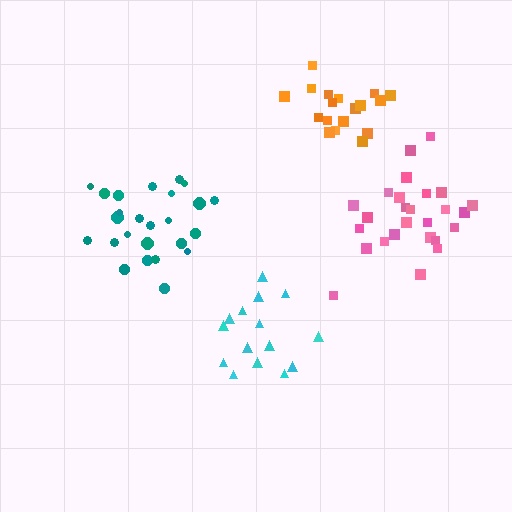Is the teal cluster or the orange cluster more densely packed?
Orange.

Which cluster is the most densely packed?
Orange.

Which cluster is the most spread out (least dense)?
Pink.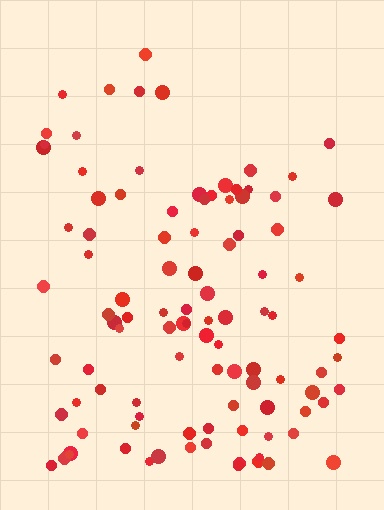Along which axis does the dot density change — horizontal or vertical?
Vertical.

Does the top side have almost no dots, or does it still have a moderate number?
Still a moderate number, just noticeably fewer than the bottom.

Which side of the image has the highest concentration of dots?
The bottom.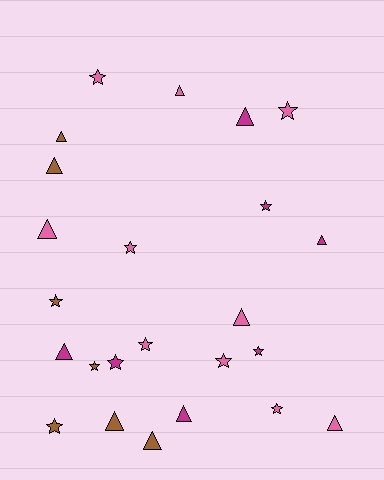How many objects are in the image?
There are 24 objects.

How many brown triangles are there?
There are 4 brown triangles.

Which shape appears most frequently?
Triangle, with 12 objects.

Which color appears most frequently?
Pink, with 10 objects.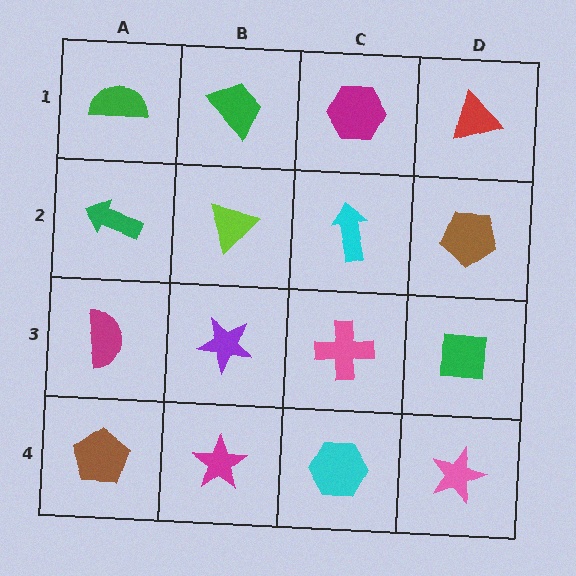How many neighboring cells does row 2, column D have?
3.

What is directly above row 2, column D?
A red triangle.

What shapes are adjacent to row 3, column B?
A lime triangle (row 2, column B), a magenta star (row 4, column B), a magenta semicircle (row 3, column A), a pink cross (row 3, column C).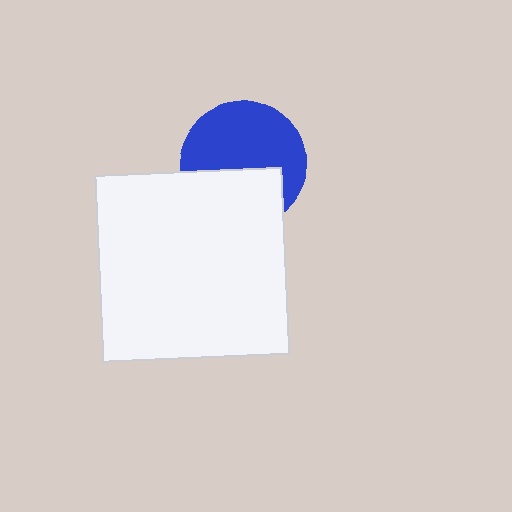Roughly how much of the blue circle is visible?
About half of it is visible (roughly 60%).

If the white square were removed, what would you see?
You would see the complete blue circle.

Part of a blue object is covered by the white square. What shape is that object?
It is a circle.